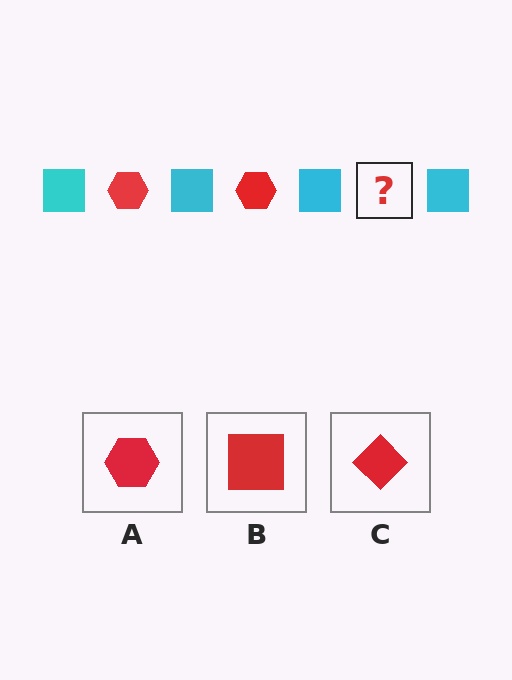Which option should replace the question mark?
Option A.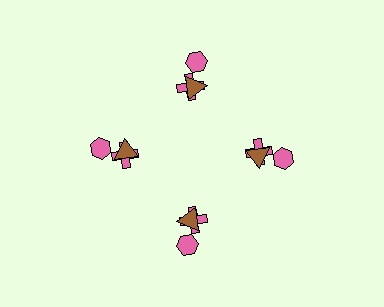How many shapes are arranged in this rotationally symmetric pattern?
There are 12 shapes, arranged in 4 groups of 3.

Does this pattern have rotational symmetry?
Yes, this pattern has 4-fold rotational symmetry. It looks the same after rotating 90 degrees around the center.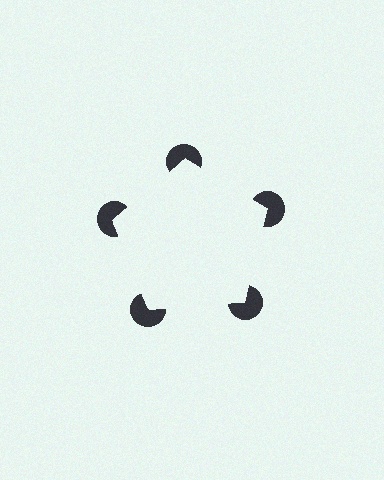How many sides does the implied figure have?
5 sides.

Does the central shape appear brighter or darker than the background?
It typically appears slightly brighter than the background, even though no actual brightness change is drawn.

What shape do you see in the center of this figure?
An illusory pentagon — its edges are inferred from the aligned wedge cuts in the pac-man discs, not physically drawn.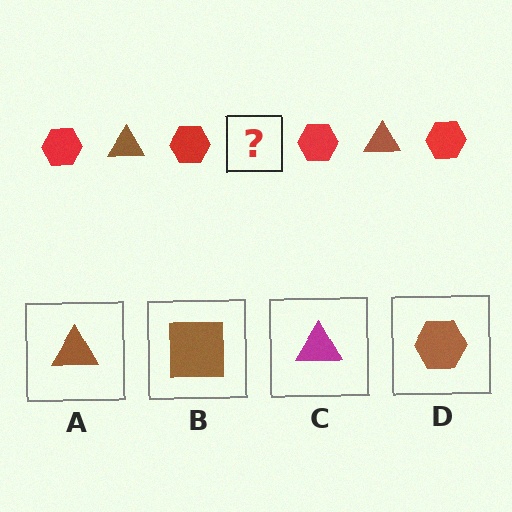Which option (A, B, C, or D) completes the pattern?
A.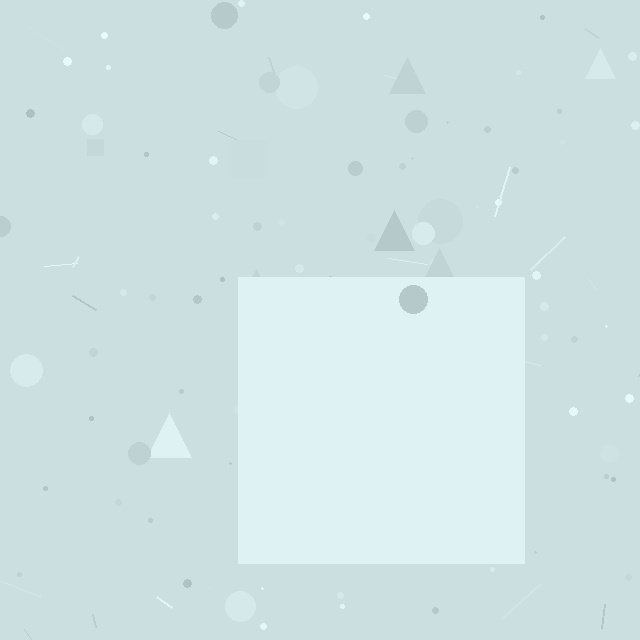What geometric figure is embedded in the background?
A square is embedded in the background.